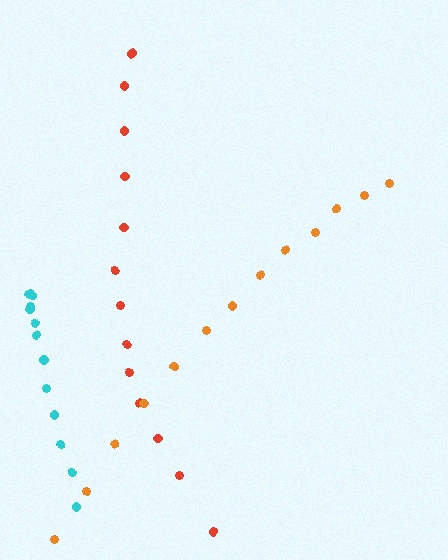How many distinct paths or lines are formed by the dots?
There are 3 distinct paths.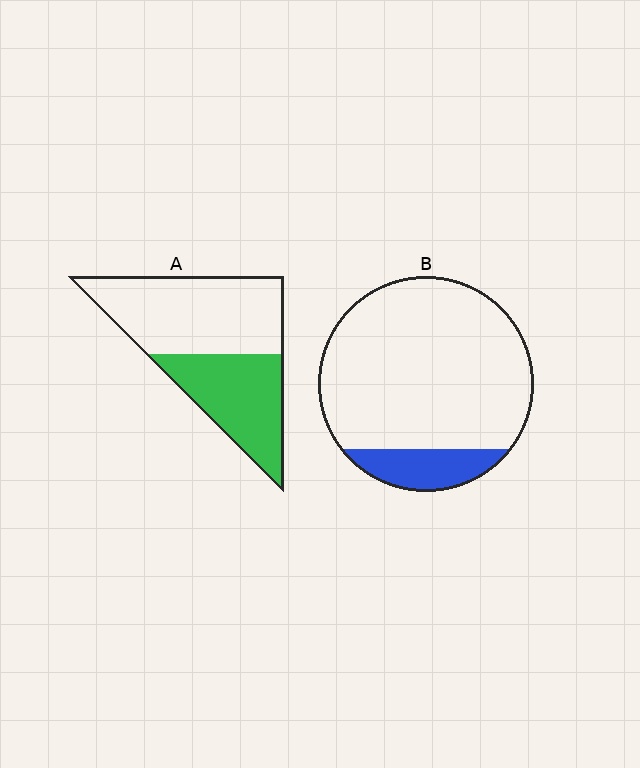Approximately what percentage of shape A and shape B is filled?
A is approximately 40% and B is approximately 15%.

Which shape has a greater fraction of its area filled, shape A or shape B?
Shape A.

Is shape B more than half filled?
No.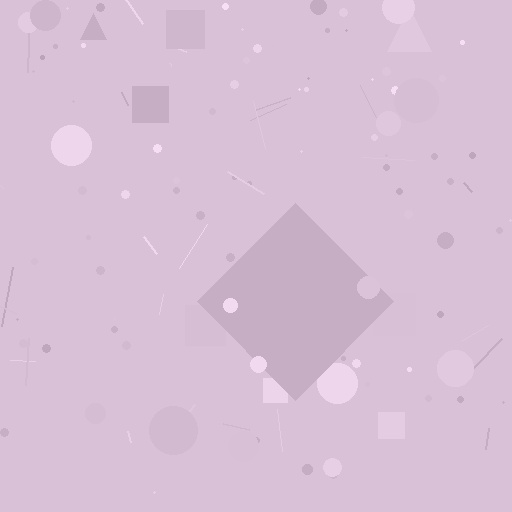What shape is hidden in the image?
A diamond is hidden in the image.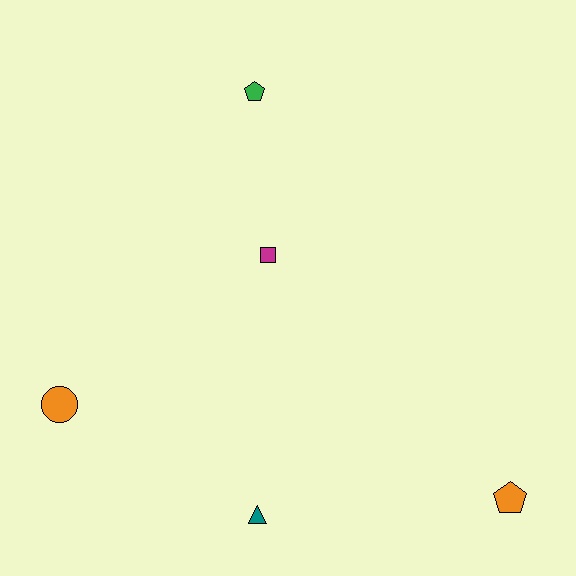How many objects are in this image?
There are 5 objects.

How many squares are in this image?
There is 1 square.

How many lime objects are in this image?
There are no lime objects.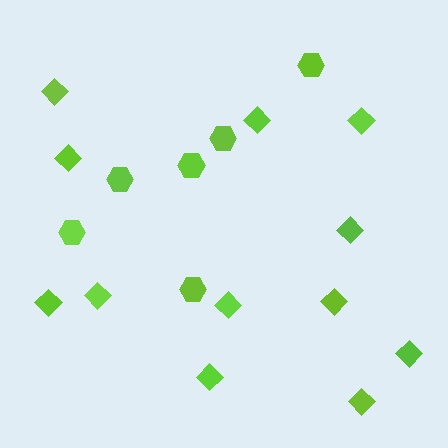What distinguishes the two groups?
There are 2 groups: one group of diamonds (12) and one group of hexagons (6).